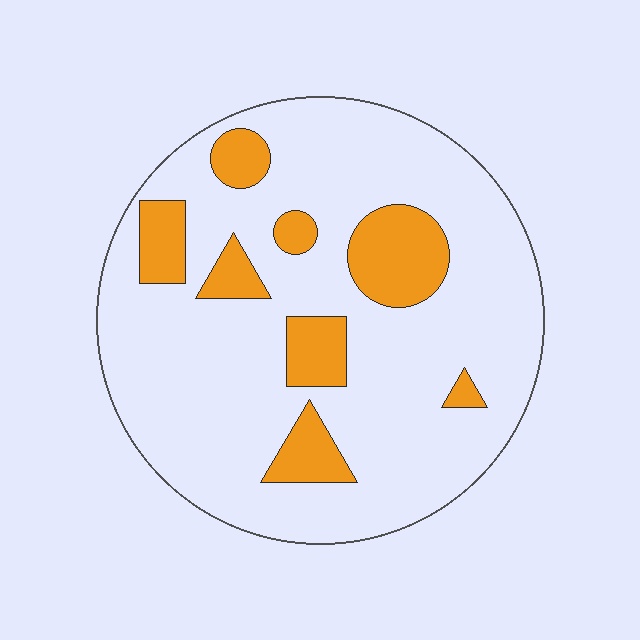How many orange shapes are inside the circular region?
8.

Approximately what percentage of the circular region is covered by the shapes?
Approximately 20%.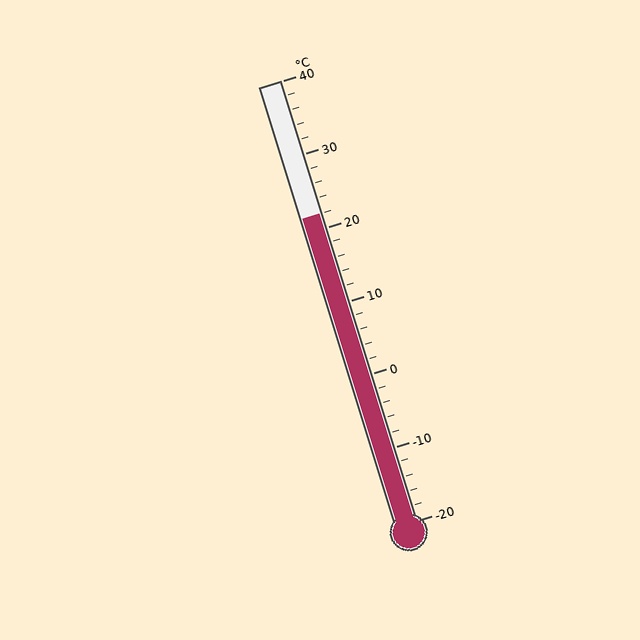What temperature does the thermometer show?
The thermometer shows approximately 22°C.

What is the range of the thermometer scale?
The thermometer scale ranges from -20°C to 40°C.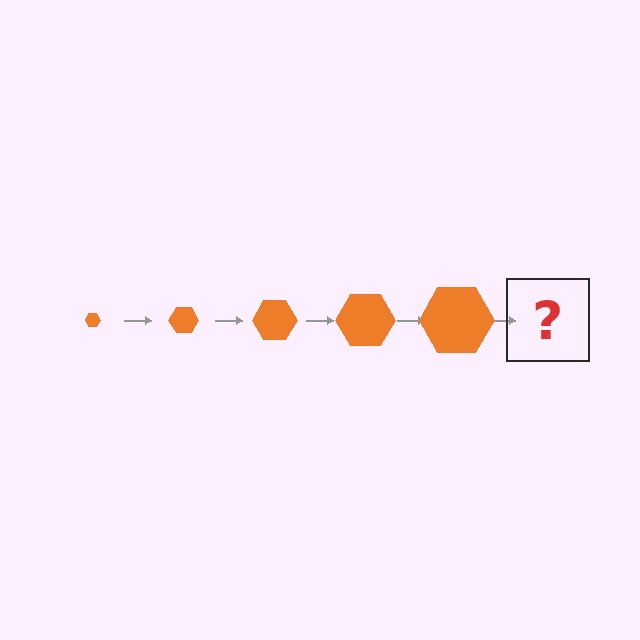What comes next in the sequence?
The next element should be an orange hexagon, larger than the previous one.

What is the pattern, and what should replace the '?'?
The pattern is that the hexagon gets progressively larger each step. The '?' should be an orange hexagon, larger than the previous one.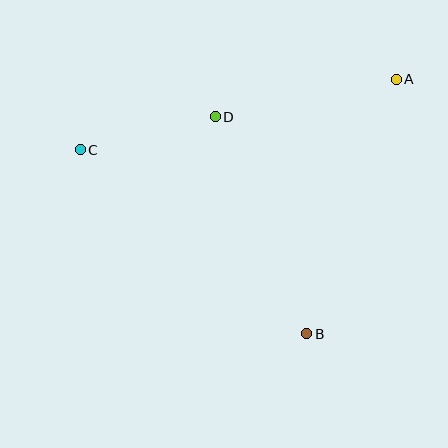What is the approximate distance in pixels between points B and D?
The distance between B and D is approximately 236 pixels.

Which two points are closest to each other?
Points C and D are closest to each other.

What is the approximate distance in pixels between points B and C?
The distance between B and C is approximately 292 pixels.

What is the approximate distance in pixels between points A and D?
The distance between A and D is approximately 184 pixels.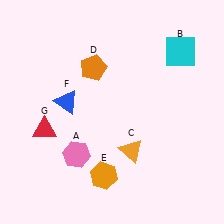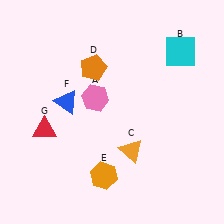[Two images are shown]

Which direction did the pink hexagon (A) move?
The pink hexagon (A) moved up.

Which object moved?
The pink hexagon (A) moved up.